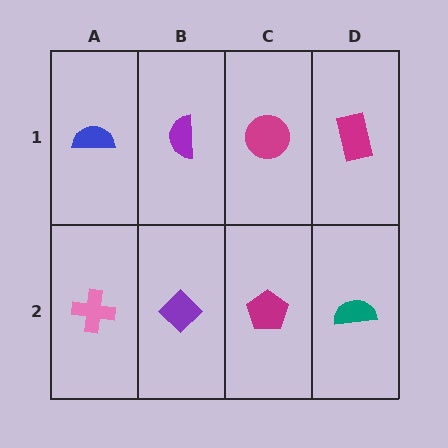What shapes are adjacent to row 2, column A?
A blue semicircle (row 1, column A), a purple diamond (row 2, column B).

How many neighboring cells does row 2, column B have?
3.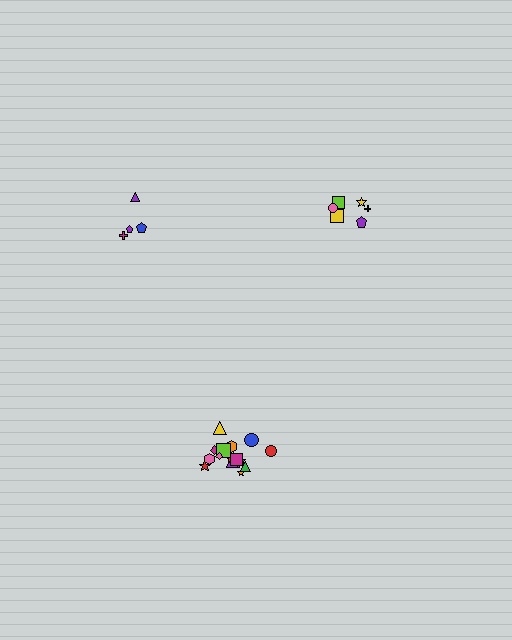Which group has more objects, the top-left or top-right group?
The top-right group.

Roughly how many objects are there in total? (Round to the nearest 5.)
Roughly 30 objects in total.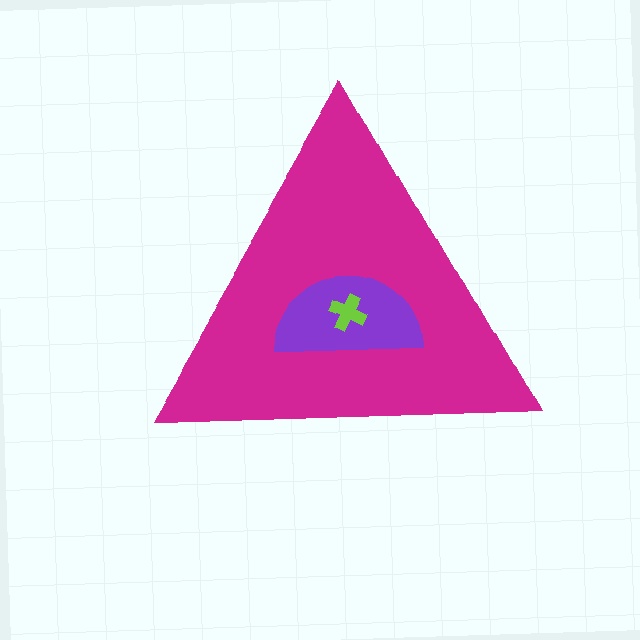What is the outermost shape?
The magenta triangle.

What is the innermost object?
The lime cross.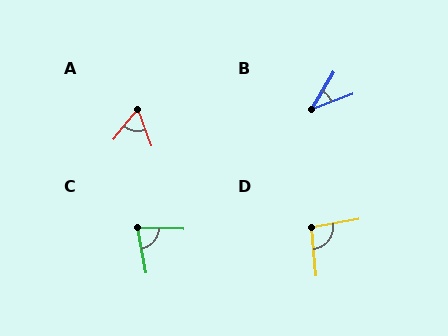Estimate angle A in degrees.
Approximately 60 degrees.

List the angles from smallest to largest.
B (39°), A (60°), C (77°), D (96°).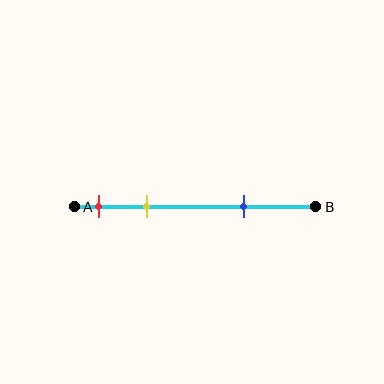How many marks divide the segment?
There are 3 marks dividing the segment.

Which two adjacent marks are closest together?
The red and yellow marks are the closest adjacent pair.